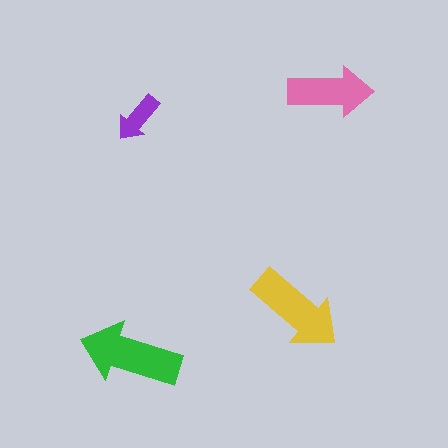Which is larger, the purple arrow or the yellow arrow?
The yellow one.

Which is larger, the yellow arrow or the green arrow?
The green one.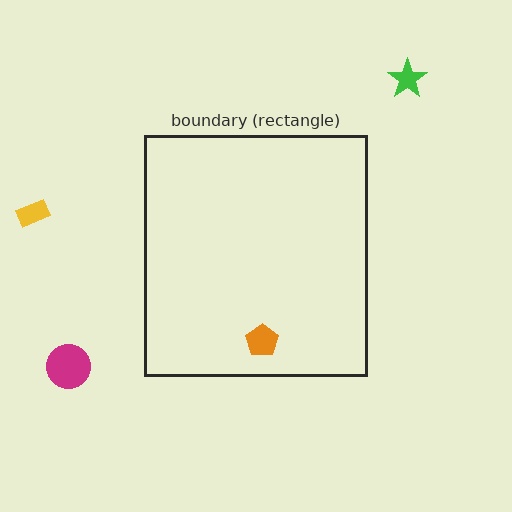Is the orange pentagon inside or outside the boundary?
Inside.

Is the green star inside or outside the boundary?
Outside.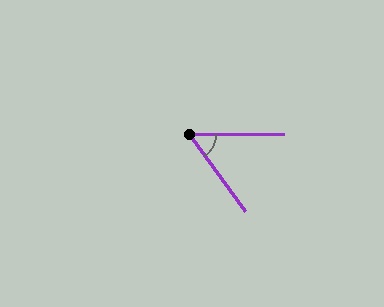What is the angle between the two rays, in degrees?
Approximately 55 degrees.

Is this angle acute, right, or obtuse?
It is acute.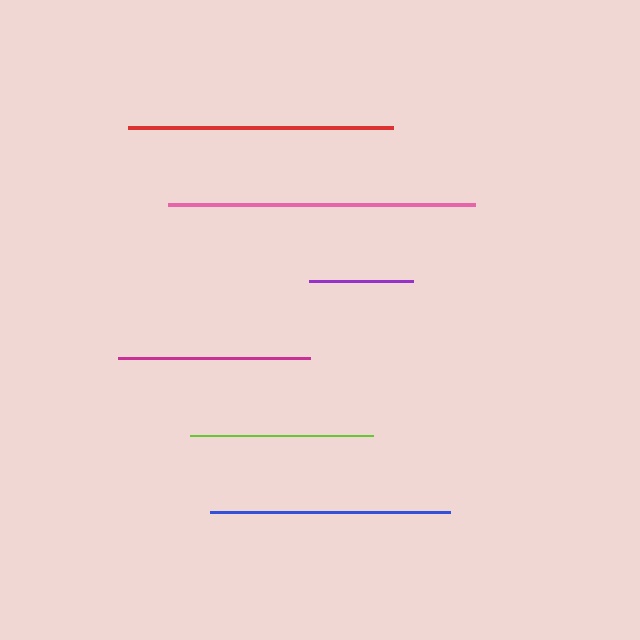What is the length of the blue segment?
The blue segment is approximately 239 pixels long.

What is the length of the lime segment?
The lime segment is approximately 183 pixels long.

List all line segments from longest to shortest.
From longest to shortest: pink, red, blue, magenta, lime, purple.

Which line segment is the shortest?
The purple line is the shortest at approximately 104 pixels.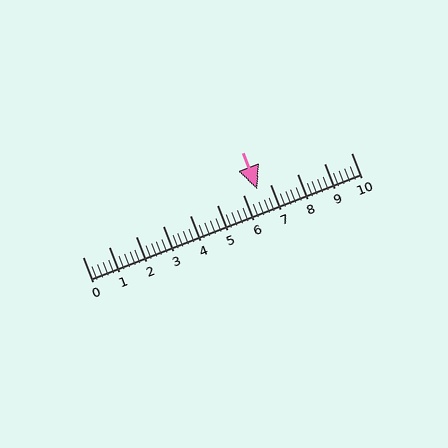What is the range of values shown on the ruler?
The ruler shows values from 0 to 10.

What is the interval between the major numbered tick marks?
The major tick marks are spaced 1 units apart.